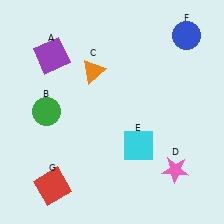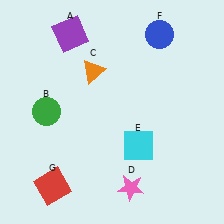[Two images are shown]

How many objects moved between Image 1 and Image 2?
3 objects moved between the two images.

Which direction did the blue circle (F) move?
The blue circle (F) moved left.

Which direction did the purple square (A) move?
The purple square (A) moved up.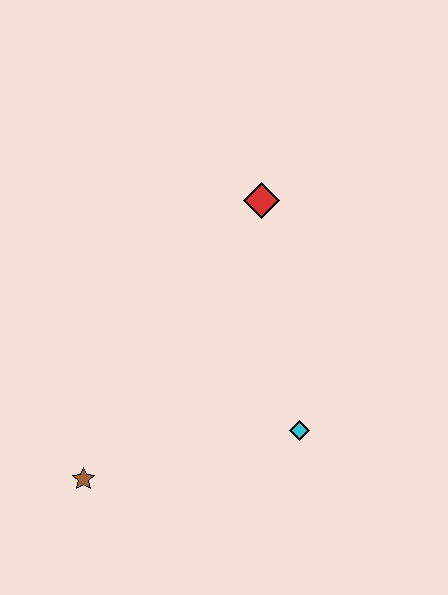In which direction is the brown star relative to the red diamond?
The brown star is below the red diamond.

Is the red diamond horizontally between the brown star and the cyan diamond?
Yes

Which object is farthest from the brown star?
The red diamond is farthest from the brown star.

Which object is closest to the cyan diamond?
The brown star is closest to the cyan diamond.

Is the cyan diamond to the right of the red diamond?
Yes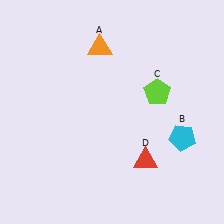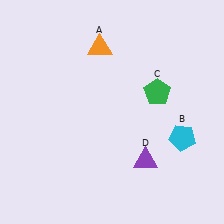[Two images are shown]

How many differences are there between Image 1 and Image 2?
There are 2 differences between the two images.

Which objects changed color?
C changed from lime to green. D changed from red to purple.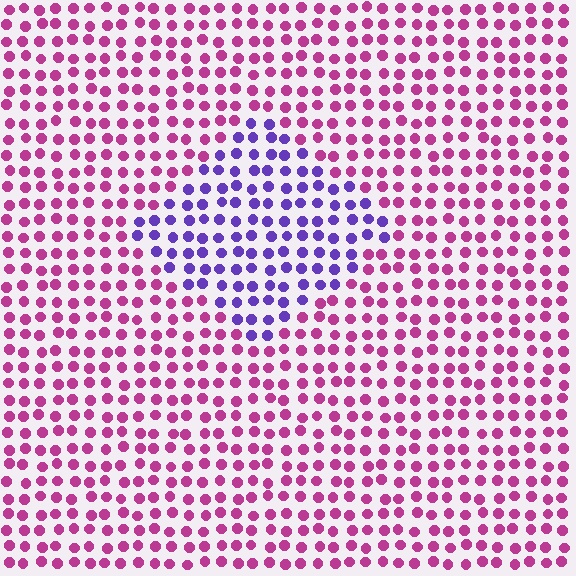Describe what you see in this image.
The image is filled with small magenta elements in a uniform arrangement. A diamond-shaped region is visible where the elements are tinted to a slightly different hue, forming a subtle color boundary.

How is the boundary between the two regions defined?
The boundary is defined purely by a slight shift in hue (about 58 degrees). Spacing, size, and orientation are identical on both sides.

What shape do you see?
I see a diamond.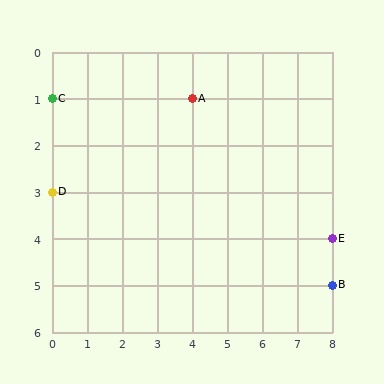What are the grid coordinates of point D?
Point D is at grid coordinates (0, 3).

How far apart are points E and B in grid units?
Points E and B are 1 row apart.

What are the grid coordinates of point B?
Point B is at grid coordinates (8, 5).